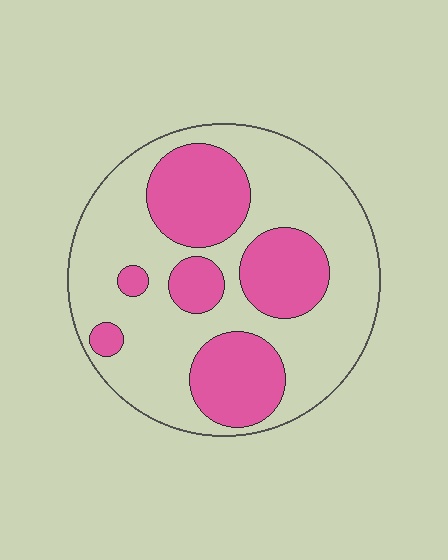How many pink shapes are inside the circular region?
6.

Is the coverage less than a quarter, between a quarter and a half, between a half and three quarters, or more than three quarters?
Between a quarter and a half.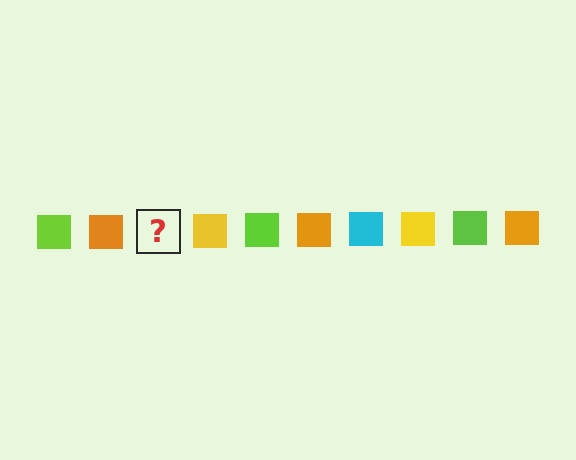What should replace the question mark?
The question mark should be replaced with a cyan square.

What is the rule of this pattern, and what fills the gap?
The rule is that the pattern cycles through lime, orange, cyan, yellow squares. The gap should be filled with a cyan square.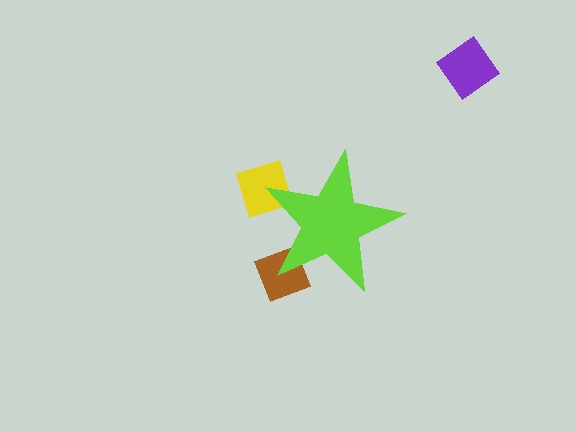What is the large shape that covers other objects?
A lime star.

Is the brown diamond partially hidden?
Yes, the brown diamond is partially hidden behind the lime star.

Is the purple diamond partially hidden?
No, the purple diamond is fully visible.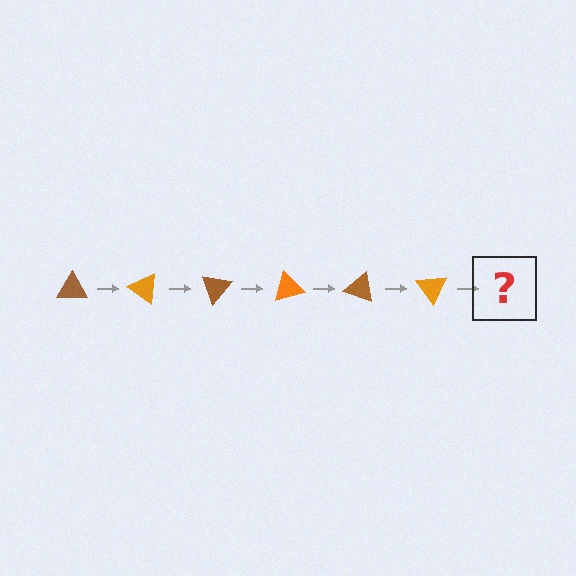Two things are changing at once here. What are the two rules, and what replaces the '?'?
The two rules are that it rotates 35 degrees each step and the color cycles through brown and orange. The '?' should be a brown triangle, rotated 210 degrees from the start.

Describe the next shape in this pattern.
It should be a brown triangle, rotated 210 degrees from the start.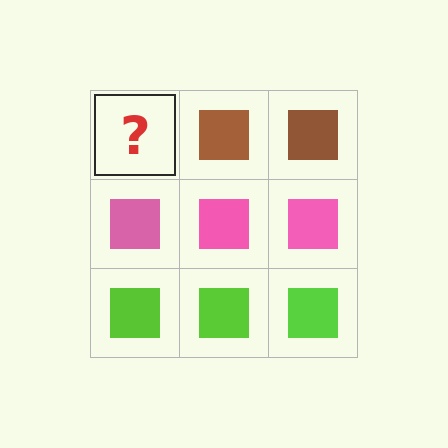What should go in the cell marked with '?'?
The missing cell should contain a brown square.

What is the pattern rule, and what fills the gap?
The rule is that each row has a consistent color. The gap should be filled with a brown square.